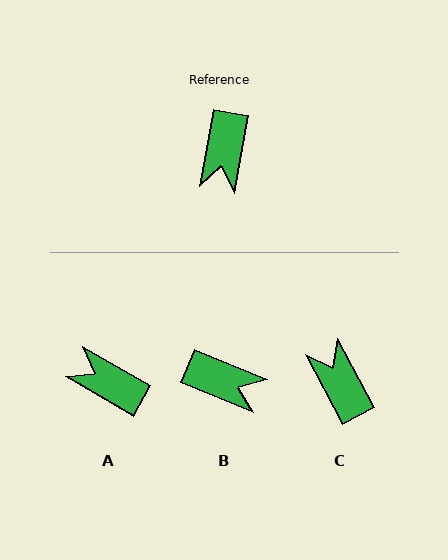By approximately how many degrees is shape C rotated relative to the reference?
Approximately 142 degrees clockwise.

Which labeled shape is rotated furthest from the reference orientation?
C, about 142 degrees away.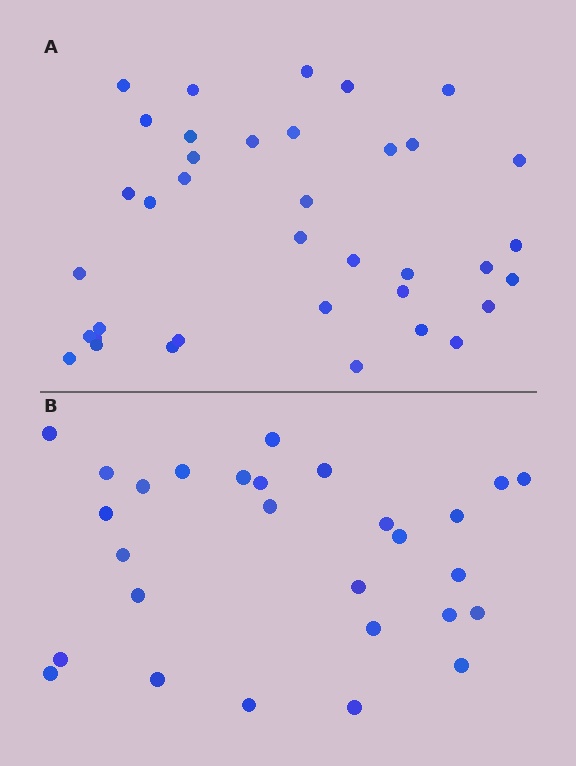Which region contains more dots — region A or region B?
Region A (the top region) has more dots.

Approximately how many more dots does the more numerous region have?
Region A has roughly 8 or so more dots than region B.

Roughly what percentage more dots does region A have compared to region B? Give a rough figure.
About 30% more.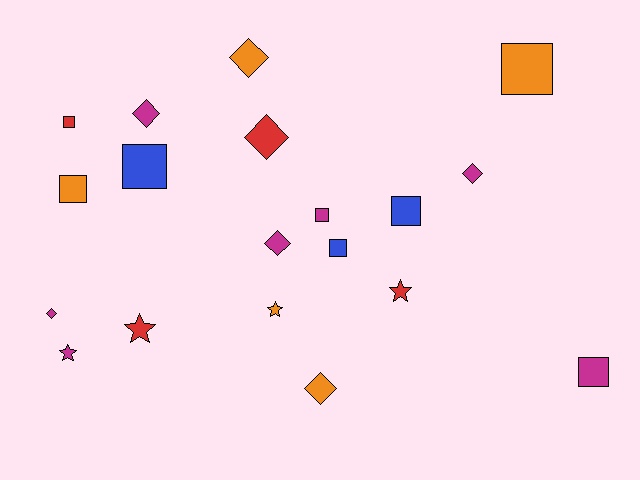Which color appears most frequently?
Magenta, with 7 objects.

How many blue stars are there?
There are no blue stars.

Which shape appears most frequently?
Square, with 8 objects.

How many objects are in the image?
There are 19 objects.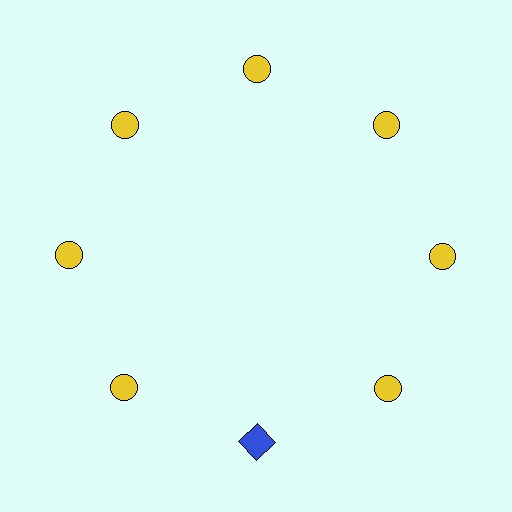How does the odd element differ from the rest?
It differs in both color (blue instead of yellow) and shape (square instead of circle).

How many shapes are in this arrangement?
There are 8 shapes arranged in a ring pattern.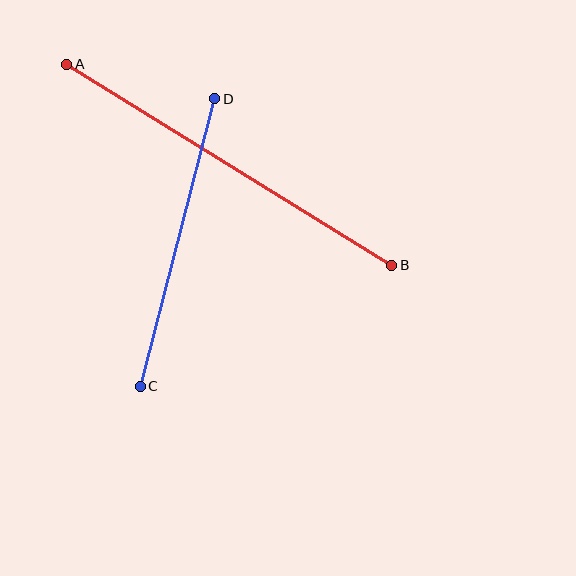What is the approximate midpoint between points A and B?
The midpoint is at approximately (229, 165) pixels.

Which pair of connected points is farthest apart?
Points A and B are farthest apart.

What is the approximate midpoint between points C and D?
The midpoint is at approximately (177, 243) pixels.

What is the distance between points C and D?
The distance is approximately 297 pixels.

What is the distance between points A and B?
The distance is approximately 382 pixels.